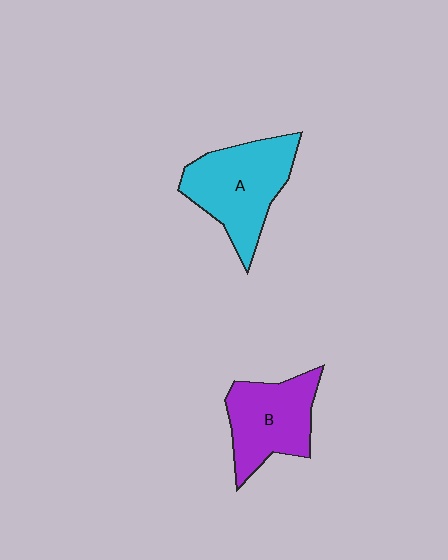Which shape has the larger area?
Shape A (cyan).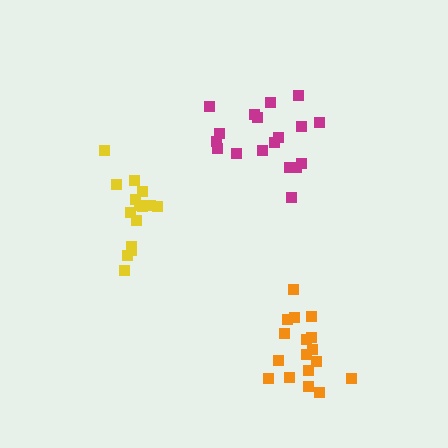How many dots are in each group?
Group 1: 18 dots, Group 2: 17 dots, Group 3: 15 dots (50 total).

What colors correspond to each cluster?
The clusters are colored: magenta, orange, yellow.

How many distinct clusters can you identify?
There are 3 distinct clusters.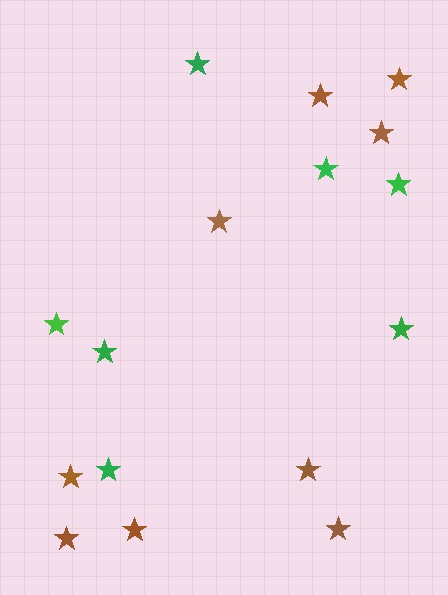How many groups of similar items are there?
There are 2 groups: one group of brown stars (9) and one group of green stars (7).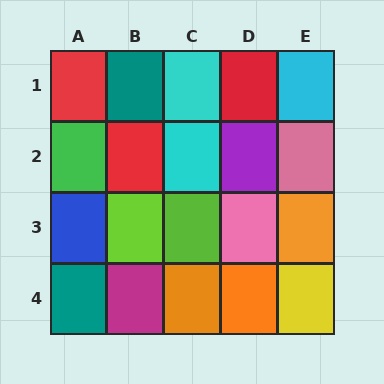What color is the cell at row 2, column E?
Pink.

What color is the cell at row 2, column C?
Cyan.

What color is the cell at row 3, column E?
Orange.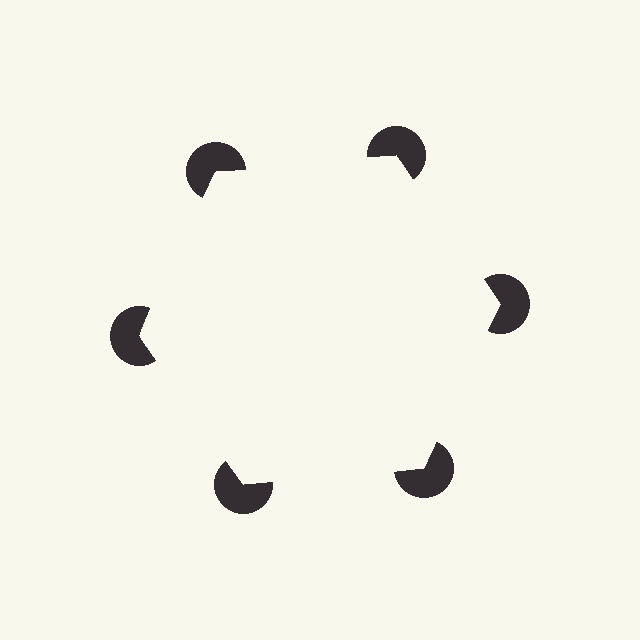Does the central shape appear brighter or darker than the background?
It typically appears slightly brighter than the background, even though no actual brightness change is drawn.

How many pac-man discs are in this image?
There are 6 — one at each vertex of the illusory hexagon.